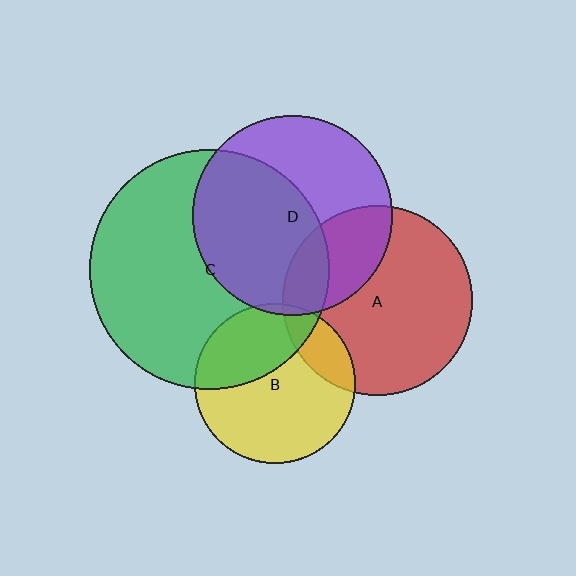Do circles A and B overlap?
Yes.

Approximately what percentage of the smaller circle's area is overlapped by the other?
Approximately 15%.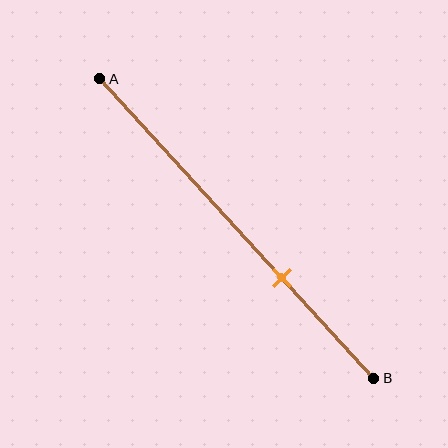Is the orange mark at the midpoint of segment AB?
No, the mark is at about 65% from A, not at the 50% midpoint.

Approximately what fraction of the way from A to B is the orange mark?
The orange mark is approximately 65% of the way from A to B.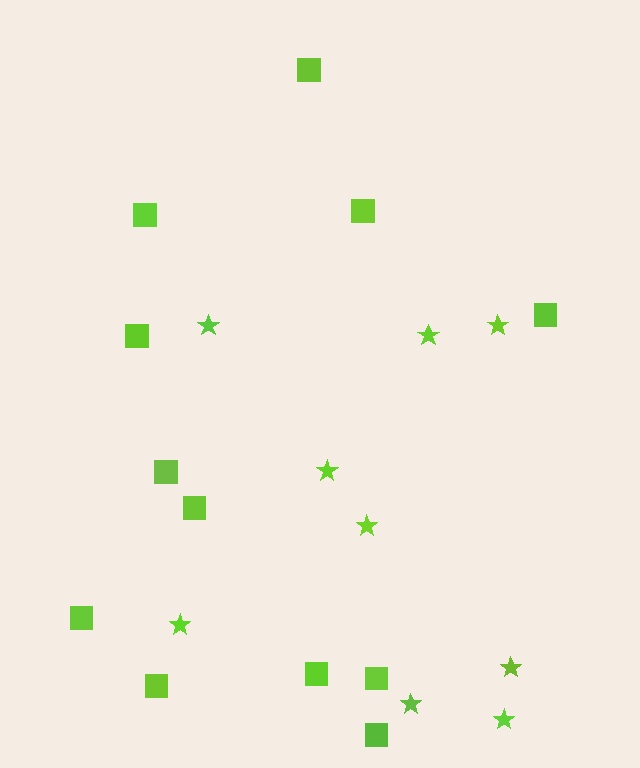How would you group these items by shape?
There are 2 groups: one group of stars (9) and one group of squares (12).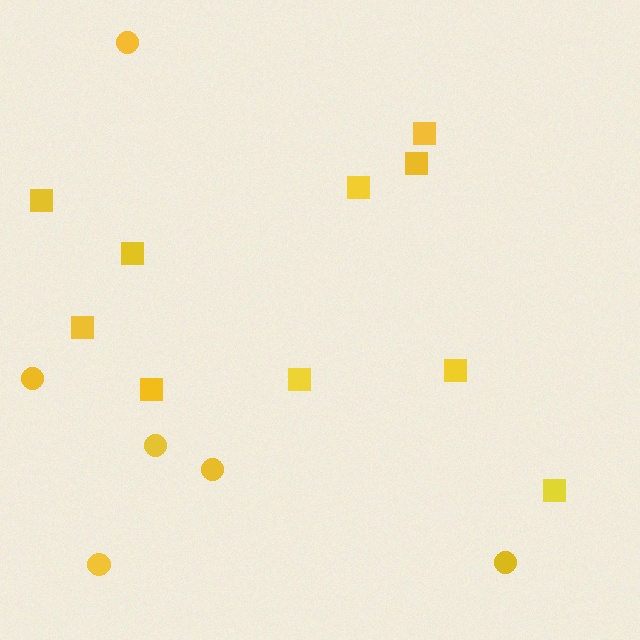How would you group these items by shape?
There are 2 groups: one group of squares (10) and one group of circles (6).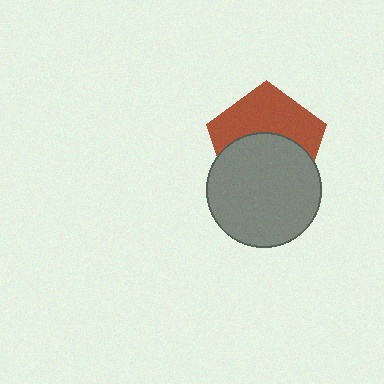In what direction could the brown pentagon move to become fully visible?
The brown pentagon could move up. That would shift it out from behind the gray circle entirely.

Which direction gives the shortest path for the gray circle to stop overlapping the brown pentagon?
Moving down gives the shortest separation.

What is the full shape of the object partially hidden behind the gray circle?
The partially hidden object is a brown pentagon.